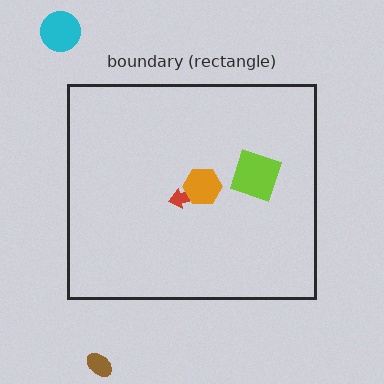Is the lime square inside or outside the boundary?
Inside.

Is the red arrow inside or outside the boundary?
Inside.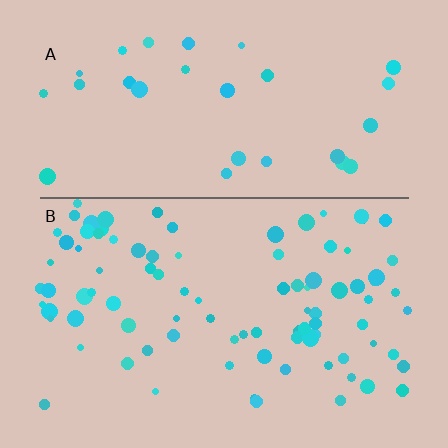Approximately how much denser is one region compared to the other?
Approximately 2.9× — region B over region A.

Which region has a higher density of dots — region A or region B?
B (the bottom).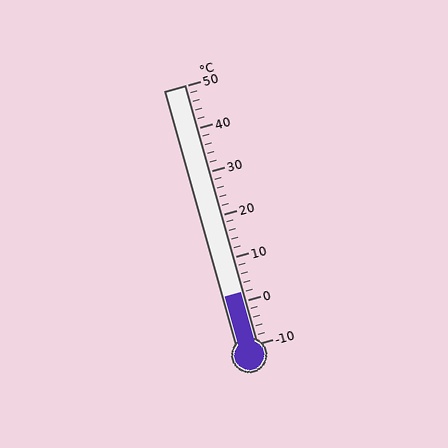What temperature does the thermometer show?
The thermometer shows approximately 2°C.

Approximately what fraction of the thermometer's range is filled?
The thermometer is filled to approximately 20% of its range.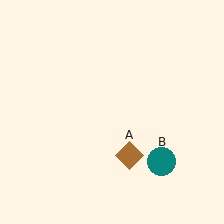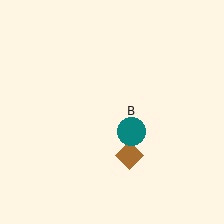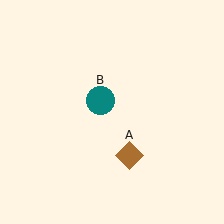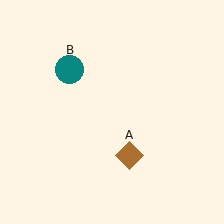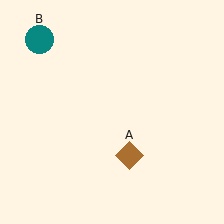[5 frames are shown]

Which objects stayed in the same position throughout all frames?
Brown diamond (object A) remained stationary.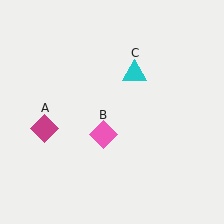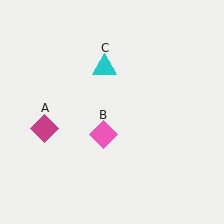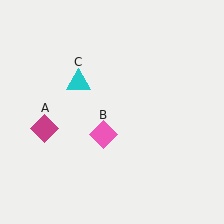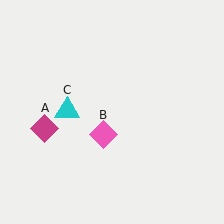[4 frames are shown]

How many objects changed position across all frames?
1 object changed position: cyan triangle (object C).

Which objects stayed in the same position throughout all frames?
Magenta diamond (object A) and pink diamond (object B) remained stationary.